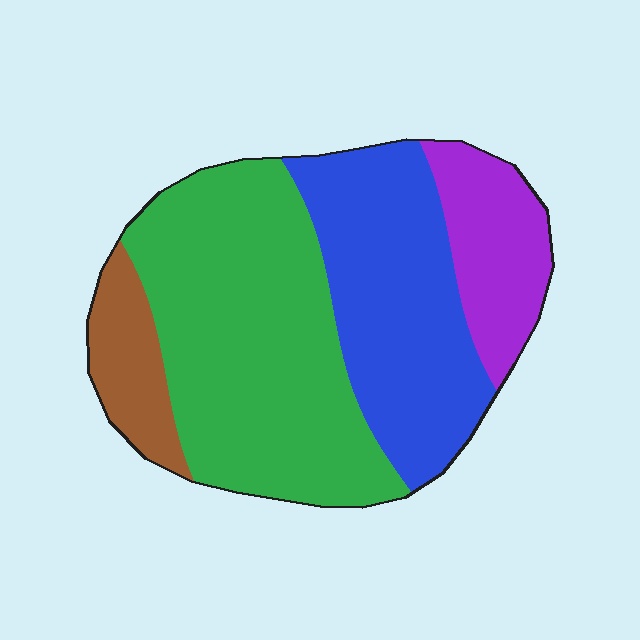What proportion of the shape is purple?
Purple takes up about one eighth (1/8) of the shape.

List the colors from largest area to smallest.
From largest to smallest: green, blue, purple, brown.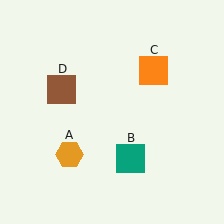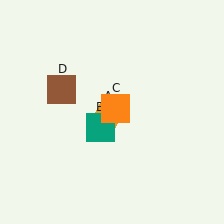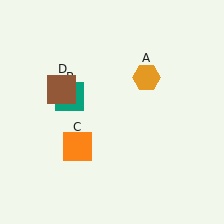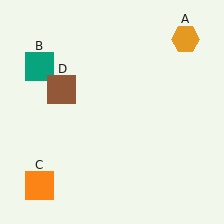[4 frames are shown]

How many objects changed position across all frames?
3 objects changed position: orange hexagon (object A), teal square (object B), orange square (object C).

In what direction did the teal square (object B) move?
The teal square (object B) moved up and to the left.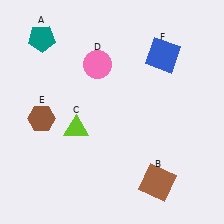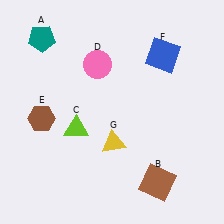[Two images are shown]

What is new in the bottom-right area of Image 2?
A yellow triangle (G) was added in the bottom-right area of Image 2.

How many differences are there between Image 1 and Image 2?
There is 1 difference between the two images.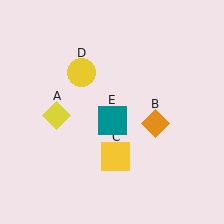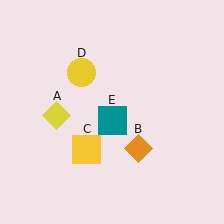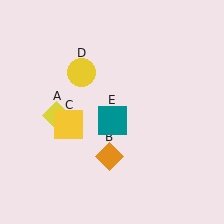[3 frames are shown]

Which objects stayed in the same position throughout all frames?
Yellow diamond (object A) and yellow circle (object D) and teal square (object E) remained stationary.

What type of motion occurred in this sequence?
The orange diamond (object B), yellow square (object C) rotated clockwise around the center of the scene.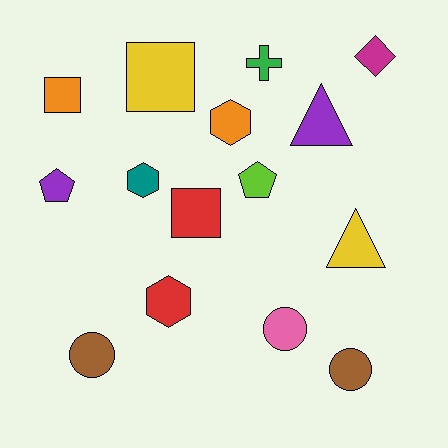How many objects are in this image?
There are 15 objects.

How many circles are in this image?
There are 3 circles.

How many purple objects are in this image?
There are 2 purple objects.